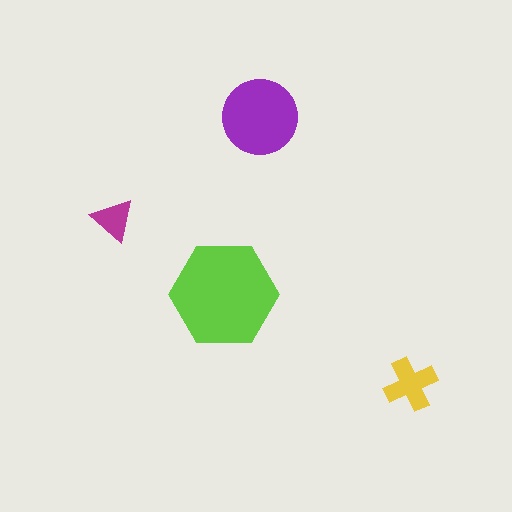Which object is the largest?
The lime hexagon.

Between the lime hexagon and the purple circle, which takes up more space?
The lime hexagon.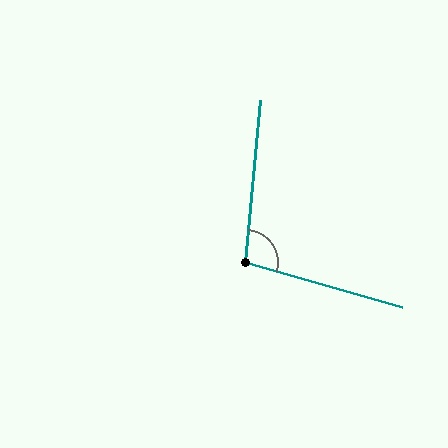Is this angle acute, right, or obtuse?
It is obtuse.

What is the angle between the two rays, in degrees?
Approximately 101 degrees.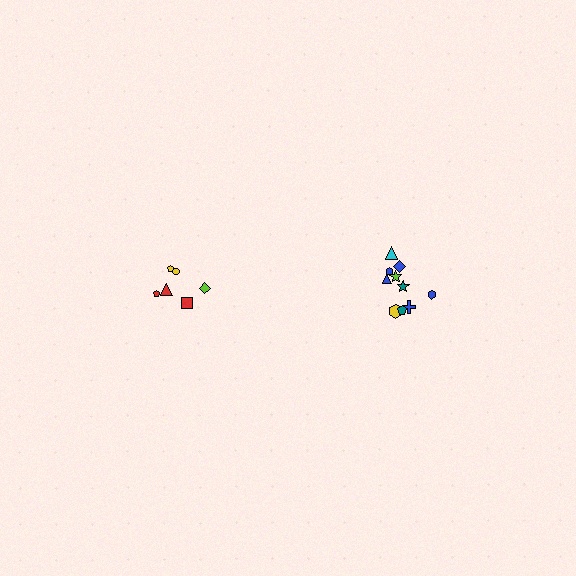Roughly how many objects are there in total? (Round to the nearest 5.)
Roughly 15 objects in total.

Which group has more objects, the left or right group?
The right group.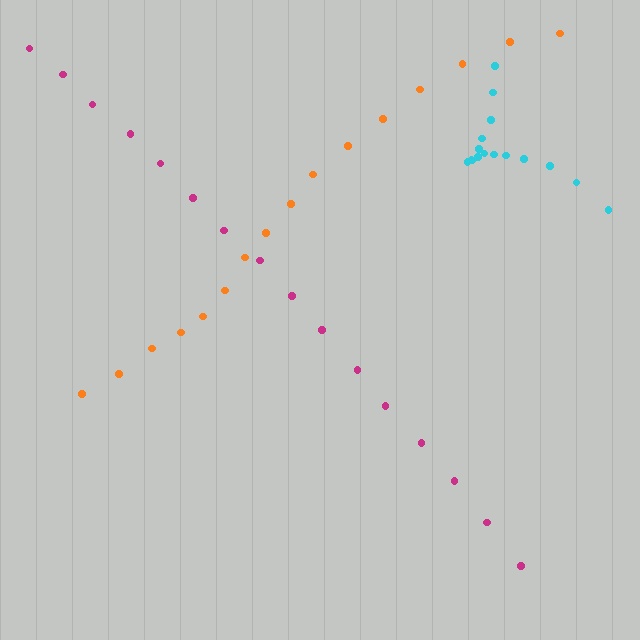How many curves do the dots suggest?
There are 3 distinct paths.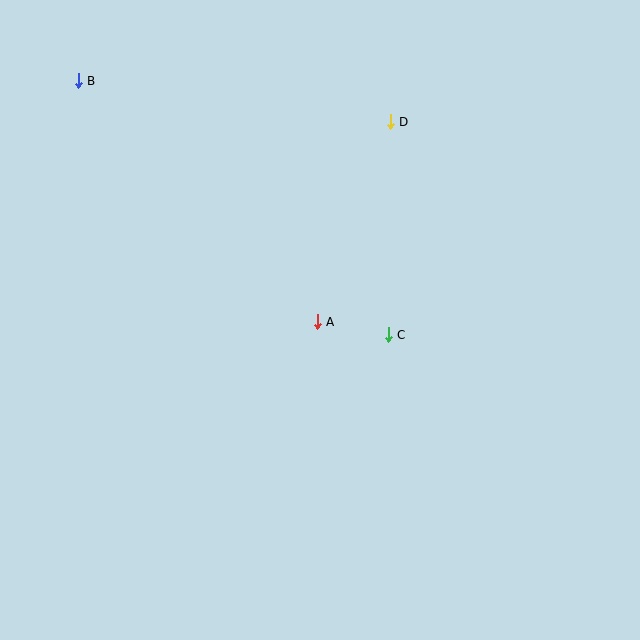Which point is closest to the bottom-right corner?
Point C is closest to the bottom-right corner.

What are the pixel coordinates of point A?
Point A is at (317, 322).